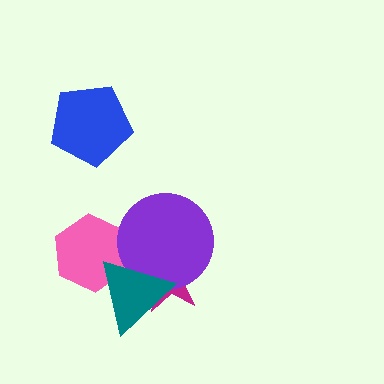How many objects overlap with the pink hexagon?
2 objects overlap with the pink hexagon.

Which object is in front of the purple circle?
The teal triangle is in front of the purple circle.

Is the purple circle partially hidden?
Yes, it is partially covered by another shape.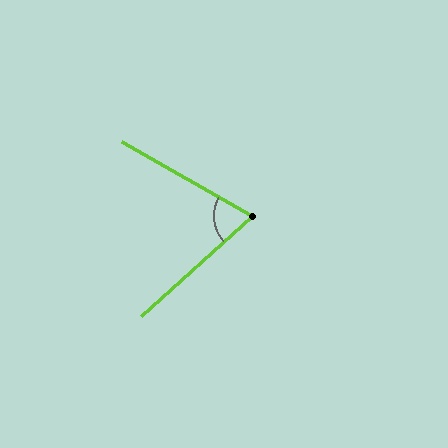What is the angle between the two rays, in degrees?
Approximately 71 degrees.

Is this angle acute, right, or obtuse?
It is acute.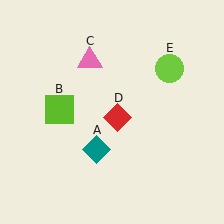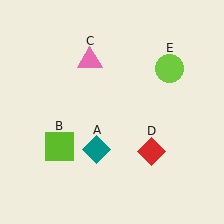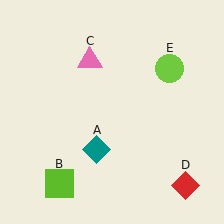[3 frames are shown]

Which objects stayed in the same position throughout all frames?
Teal diamond (object A) and pink triangle (object C) and lime circle (object E) remained stationary.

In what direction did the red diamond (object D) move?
The red diamond (object D) moved down and to the right.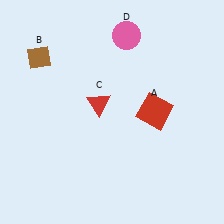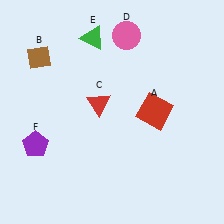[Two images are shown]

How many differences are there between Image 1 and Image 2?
There are 2 differences between the two images.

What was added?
A green triangle (E), a purple pentagon (F) were added in Image 2.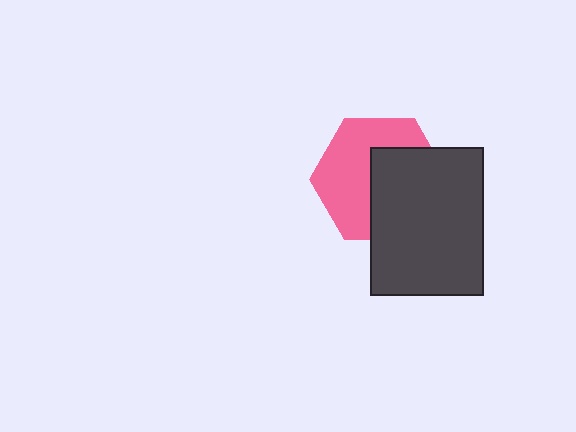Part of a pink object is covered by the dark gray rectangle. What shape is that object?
It is a hexagon.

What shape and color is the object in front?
The object in front is a dark gray rectangle.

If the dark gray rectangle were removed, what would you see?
You would see the complete pink hexagon.